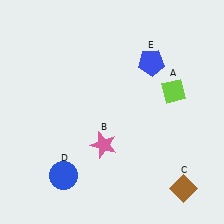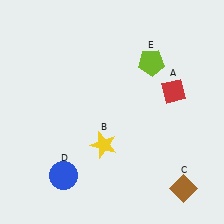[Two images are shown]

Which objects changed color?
A changed from lime to red. B changed from pink to yellow. E changed from blue to lime.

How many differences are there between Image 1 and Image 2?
There are 3 differences between the two images.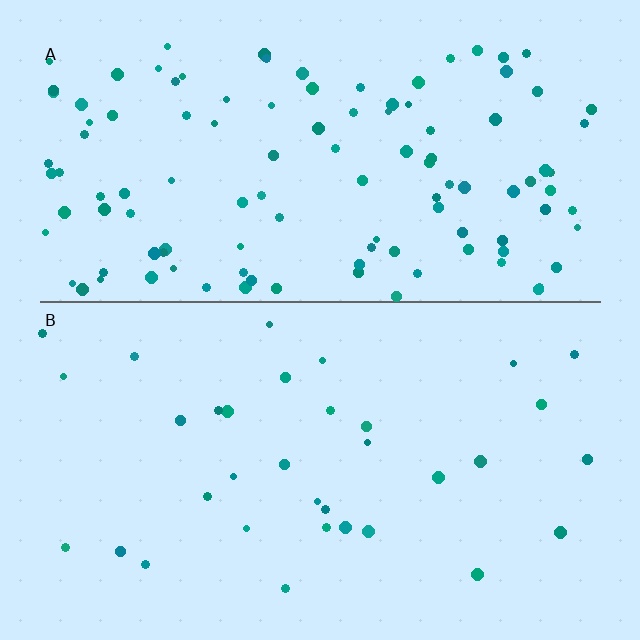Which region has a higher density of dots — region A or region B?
A (the top).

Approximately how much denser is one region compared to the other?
Approximately 3.4× — region A over region B.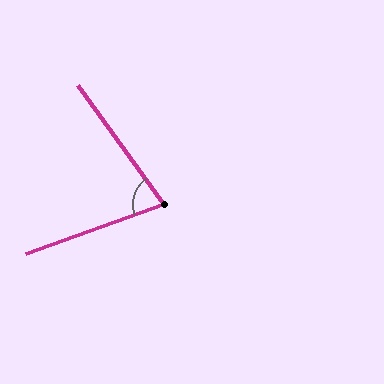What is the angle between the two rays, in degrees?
Approximately 74 degrees.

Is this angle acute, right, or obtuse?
It is acute.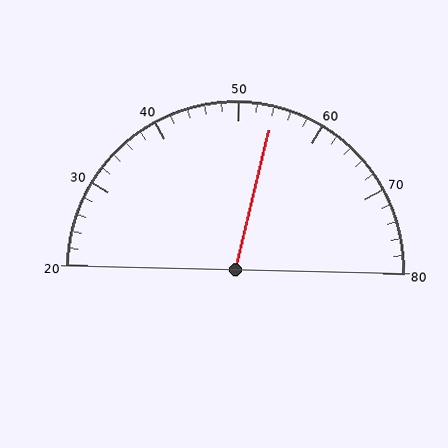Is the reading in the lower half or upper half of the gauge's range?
The reading is in the upper half of the range (20 to 80).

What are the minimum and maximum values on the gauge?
The gauge ranges from 20 to 80.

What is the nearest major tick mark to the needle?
The nearest major tick mark is 50.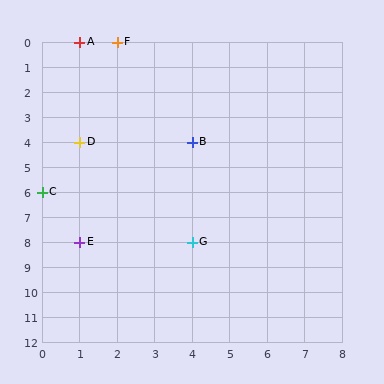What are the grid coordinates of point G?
Point G is at grid coordinates (4, 8).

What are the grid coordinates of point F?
Point F is at grid coordinates (2, 0).